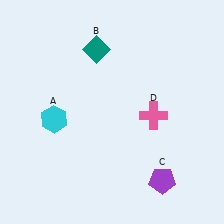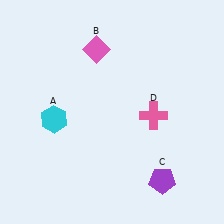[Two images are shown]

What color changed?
The diamond (B) changed from teal in Image 1 to pink in Image 2.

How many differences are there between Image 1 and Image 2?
There is 1 difference between the two images.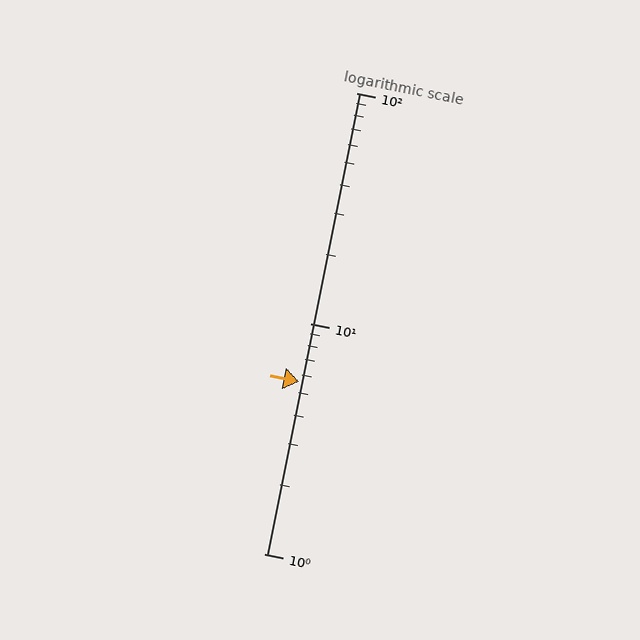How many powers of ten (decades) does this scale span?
The scale spans 2 decades, from 1 to 100.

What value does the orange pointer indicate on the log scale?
The pointer indicates approximately 5.6.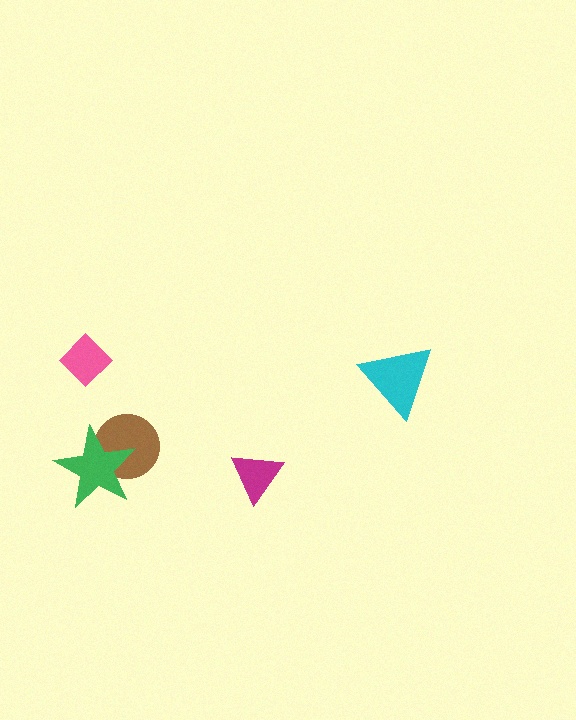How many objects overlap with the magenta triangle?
0 objects overlap with the magenta triangle.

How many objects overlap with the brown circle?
1 object overlaps with the brown circle.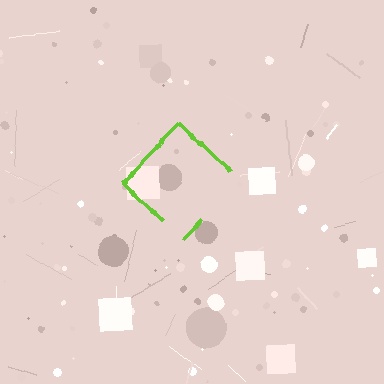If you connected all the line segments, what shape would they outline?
They would outline a diamond.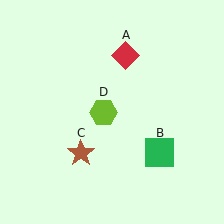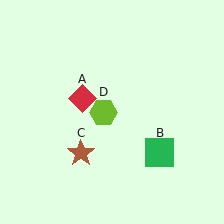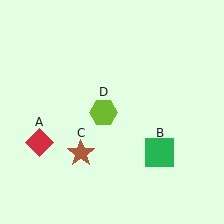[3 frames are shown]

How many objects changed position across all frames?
1 object changed position: red diamond (object A).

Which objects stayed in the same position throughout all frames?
Green square (object B) and brown star (object C) and lime hexagon (object D) remained stationary.